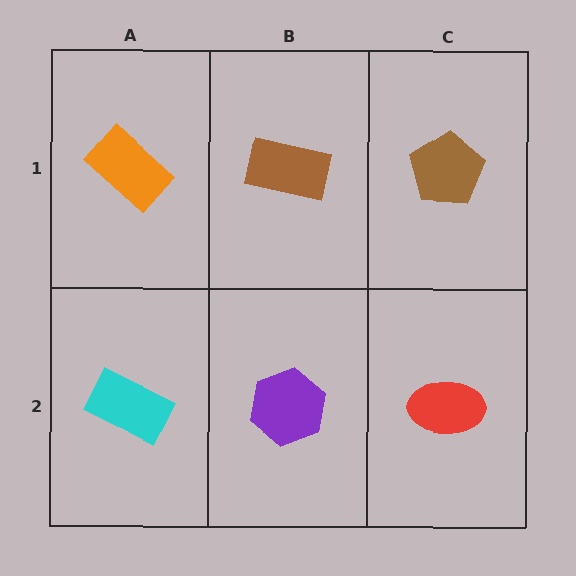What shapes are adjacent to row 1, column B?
A purple hexagon (row 2, column B), an orange rectangle (row 1, column A), a brown pentagon (row 1, column C).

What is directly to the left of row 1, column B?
An orange rectangle.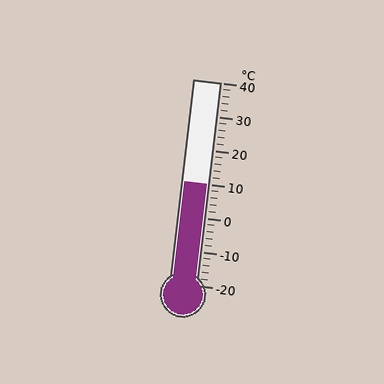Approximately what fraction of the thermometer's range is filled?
The thermometer is filled to approximately 50% of its range.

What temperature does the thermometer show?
The thermometer shows approximately 10°C.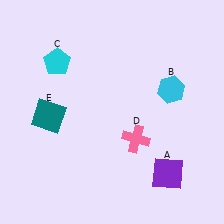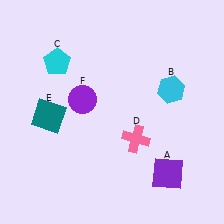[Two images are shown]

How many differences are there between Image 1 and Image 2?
There is 1 difference between the two images.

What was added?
A purple circle (F) was added in Image 2.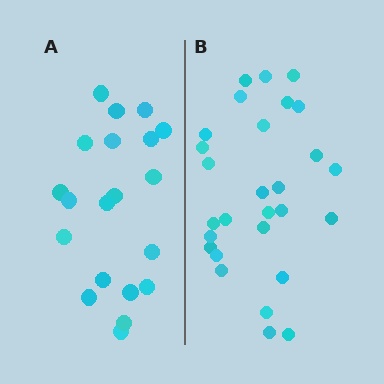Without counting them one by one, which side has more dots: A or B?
Region B (the right region) has more dots.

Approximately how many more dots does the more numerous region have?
Region B has roughly 8 or so more dots than region A.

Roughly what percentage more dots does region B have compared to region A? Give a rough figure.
About 40% more.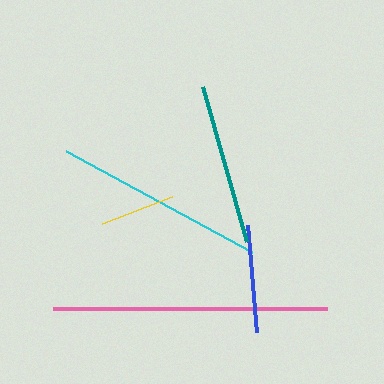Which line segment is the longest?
The pink line is the longest at approximately 273 pixels.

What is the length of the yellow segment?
The yellow segment is approximately 76 pixels long.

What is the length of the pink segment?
The pink segment is approximately 273 pixels long.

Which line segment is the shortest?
The yellow line is the shortest at approximately 76 pixels.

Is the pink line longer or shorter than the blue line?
The pink line is longer than the blue line.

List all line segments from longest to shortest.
From longest to shortest: pink, cyan, teal, blue, yellow.